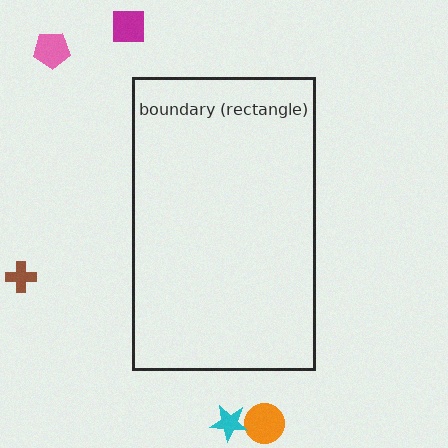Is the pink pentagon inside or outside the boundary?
Outside.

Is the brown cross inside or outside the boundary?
Outside.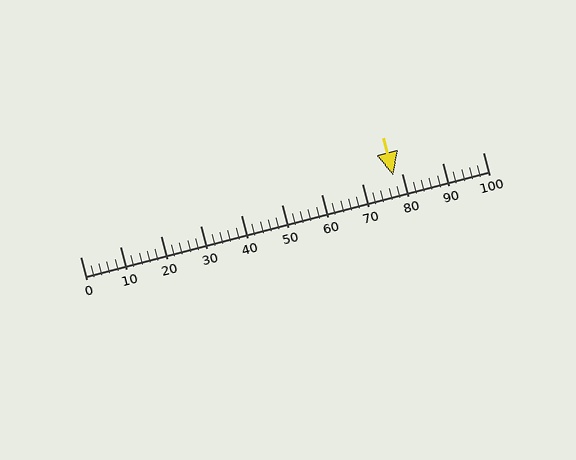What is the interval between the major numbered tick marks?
The major tick marks are spaced 10 units apart.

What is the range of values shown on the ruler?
The ruler shows values from 0 to 100.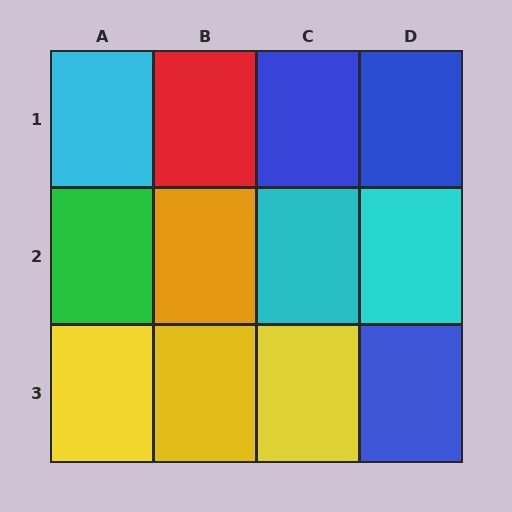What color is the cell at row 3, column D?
Blue.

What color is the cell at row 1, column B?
Red.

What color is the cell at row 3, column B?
Yellow.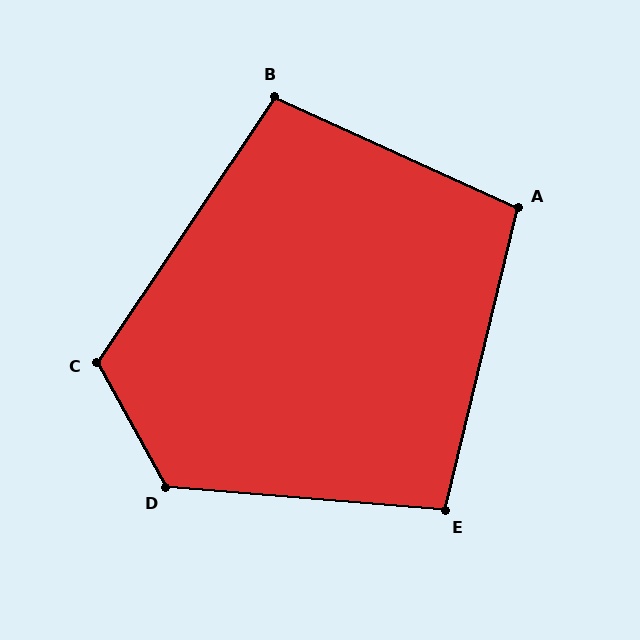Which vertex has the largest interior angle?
D, at approximately 124 degrees.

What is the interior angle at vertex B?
Approximately 99 degrees (obtuse).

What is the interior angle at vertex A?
Approximately 101 degrees (obtuse).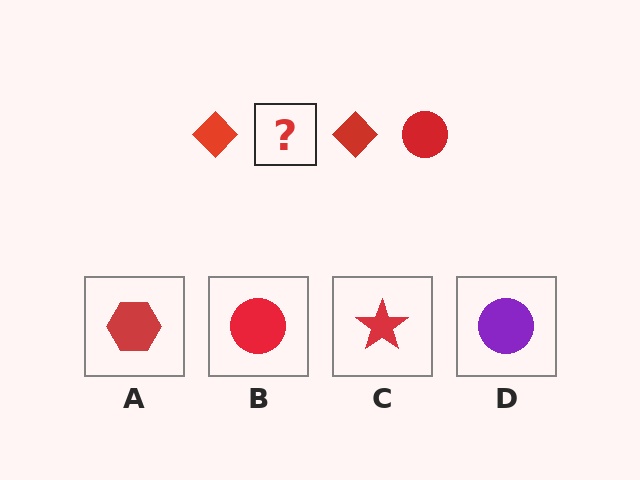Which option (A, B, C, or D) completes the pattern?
B.